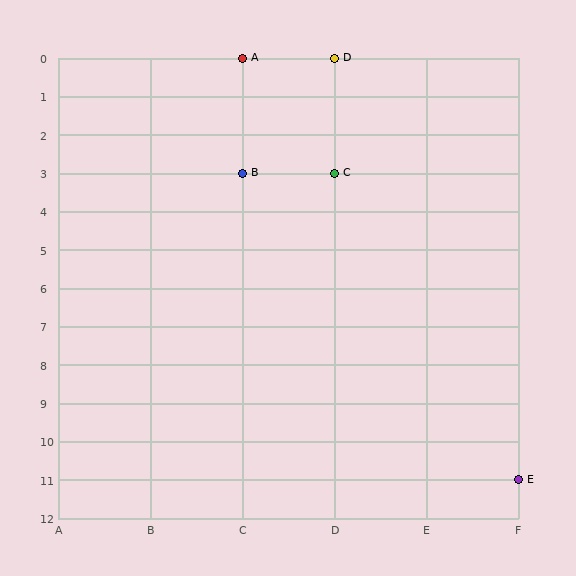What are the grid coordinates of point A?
Point A is at grid coordinates (C, 0).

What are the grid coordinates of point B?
Point B is at grid coordinates (C, 3).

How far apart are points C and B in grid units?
Points C and B are 1 column apart.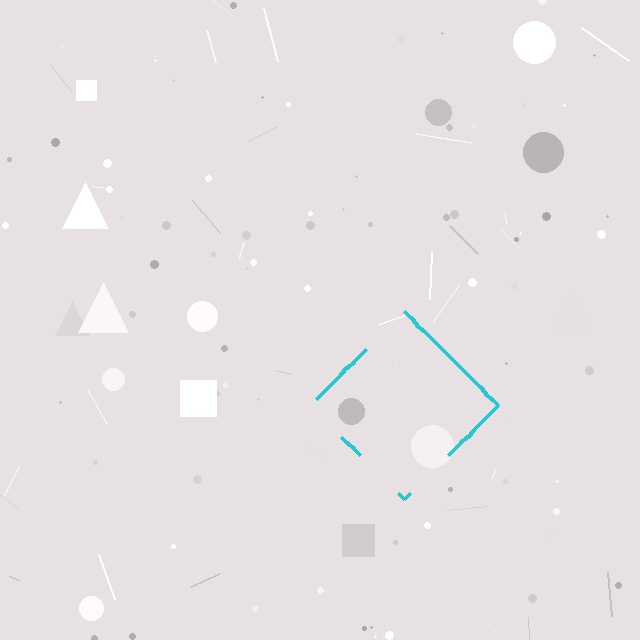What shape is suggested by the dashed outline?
The dashed outline suggests a diamond.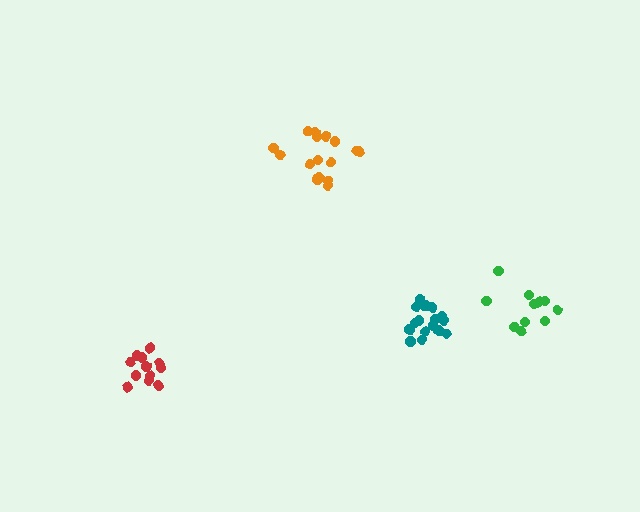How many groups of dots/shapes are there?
There are 4 groups.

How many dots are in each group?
Group 1: 16 dots, Group 2: 11 dots, Group 3: 17 dots, Group 4: 12 dots (56 total).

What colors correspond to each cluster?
The clusters are colored: orange, green, teal, red.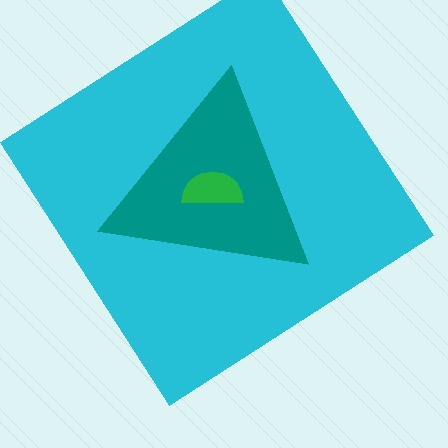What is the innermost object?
The green semicircle.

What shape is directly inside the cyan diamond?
The teal triangle.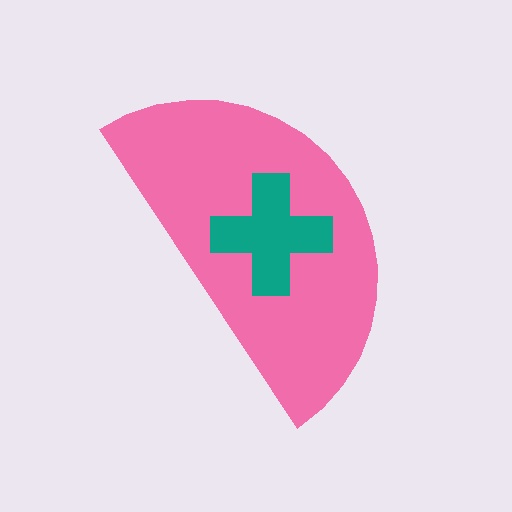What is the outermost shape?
The pink semicircle.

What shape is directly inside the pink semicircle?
The teal cross.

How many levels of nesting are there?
2.